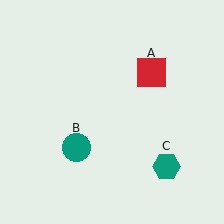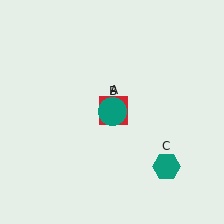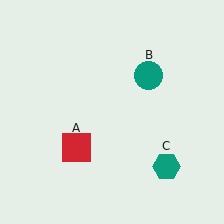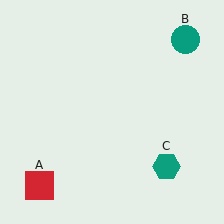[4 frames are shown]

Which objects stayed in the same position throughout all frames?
Teal hexagon (object C) remained stationary.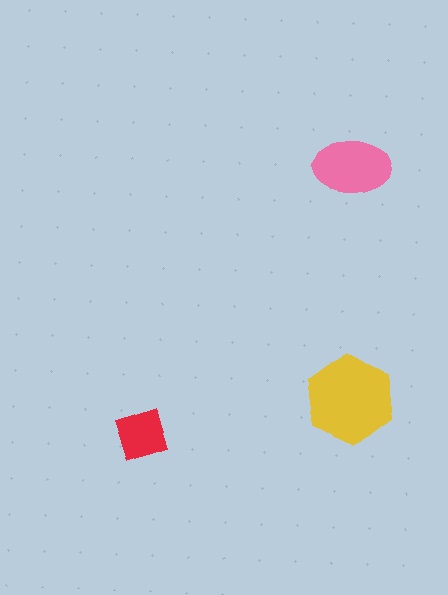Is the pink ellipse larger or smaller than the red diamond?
Larger.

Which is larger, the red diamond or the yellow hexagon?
The yellow hexagon.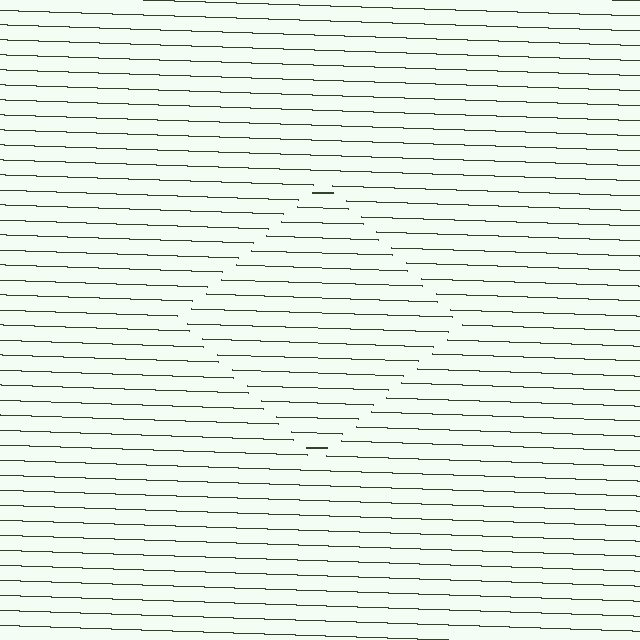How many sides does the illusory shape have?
4 sides — the line-ends trace a square.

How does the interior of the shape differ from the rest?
The interior of the shape contains the same grating, shifted by half a period — the contour is defined by the phase discontinuity where line-ends from the inner and outer gratings abut.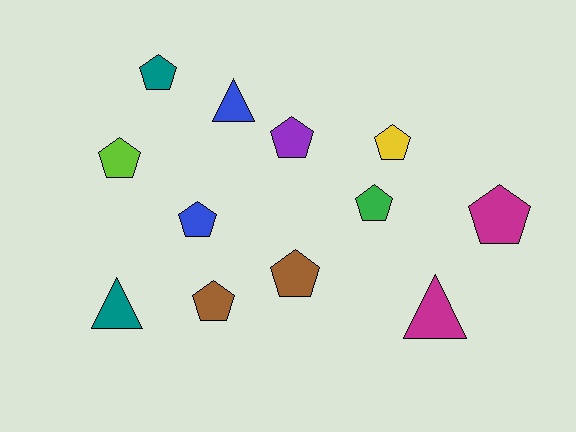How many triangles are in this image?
There are 3 triangles.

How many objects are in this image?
There are 12 objects.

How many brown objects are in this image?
There are 2 brown objects.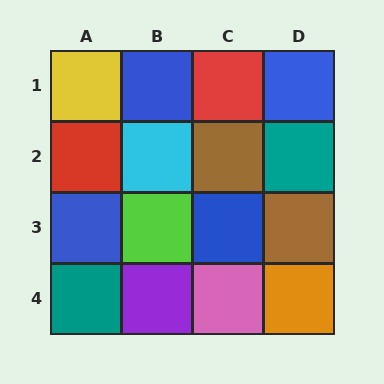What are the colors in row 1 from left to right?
Yellow, blue, red, blue.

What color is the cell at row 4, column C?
Pink.